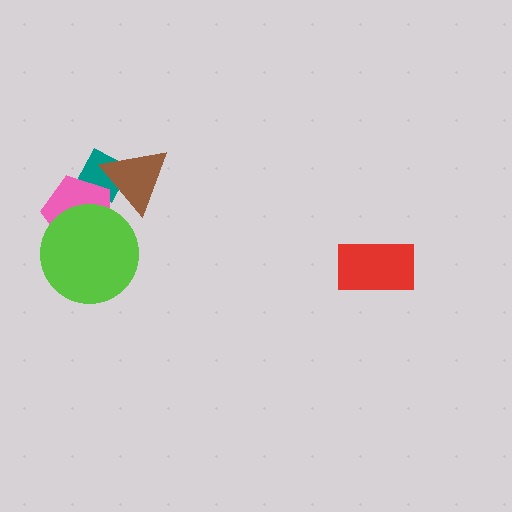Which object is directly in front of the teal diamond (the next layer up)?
The pink pentagon is directly in front of the teal diamond.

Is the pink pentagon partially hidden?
Yes, it is partially covered by another shape.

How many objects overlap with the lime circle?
1 object overlaps with the lime circle.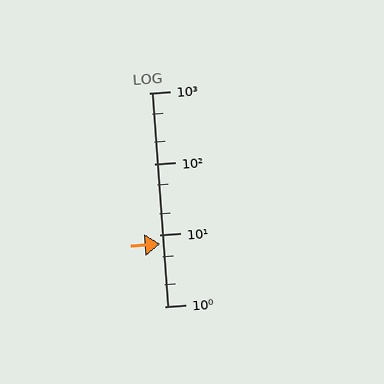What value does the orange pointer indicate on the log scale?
The pointer indicates approximately 7.6.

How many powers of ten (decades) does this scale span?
The scale spans 3 decades, from 1 to 1000.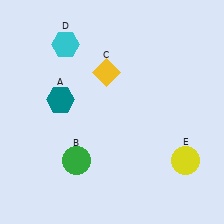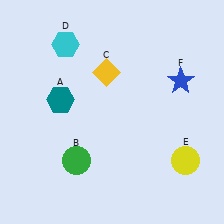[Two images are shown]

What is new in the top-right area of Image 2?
A blue star (F) was added in the top-right area of Image 2.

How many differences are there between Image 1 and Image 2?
There is 1 difference between the two images.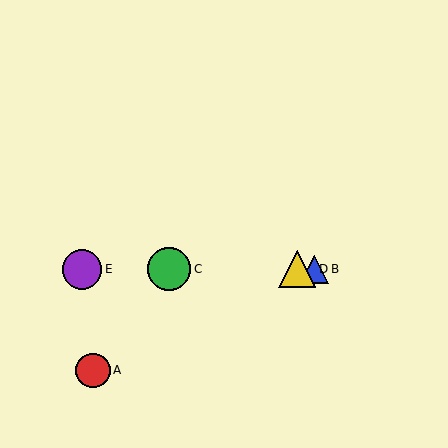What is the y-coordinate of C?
Object C is at y≈269.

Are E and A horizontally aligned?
No, E is at y≈269 and A is at y≈370.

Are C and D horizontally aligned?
Yes, both are at y≈269.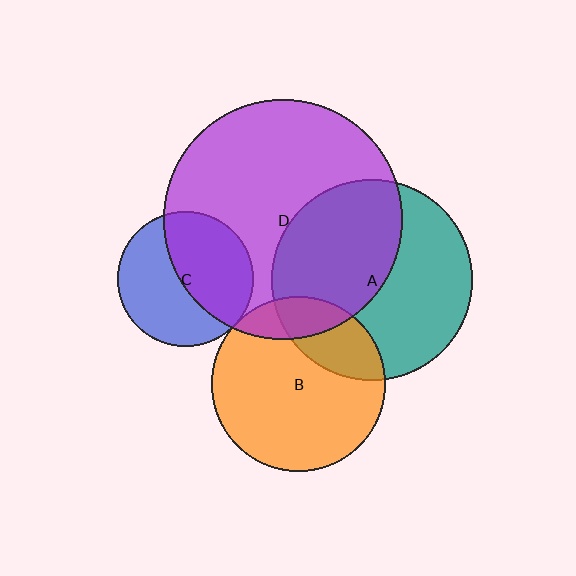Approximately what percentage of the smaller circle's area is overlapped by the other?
Approximately 15%.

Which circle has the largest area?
Circle D (purple).